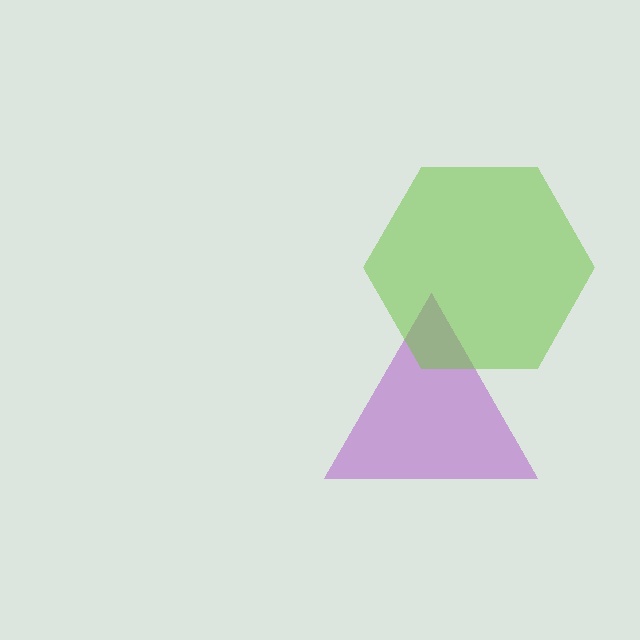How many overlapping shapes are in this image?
There are 2 overlapping shapes in the image.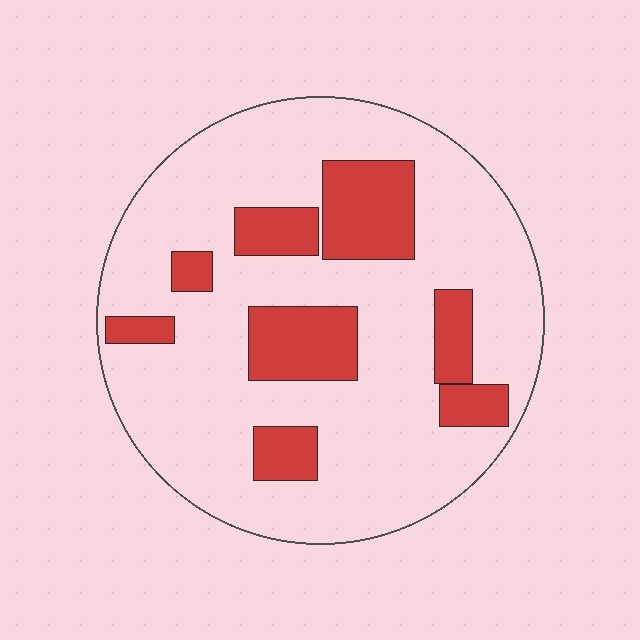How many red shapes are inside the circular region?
8.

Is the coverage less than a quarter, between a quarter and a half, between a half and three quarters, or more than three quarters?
Less than a quarter.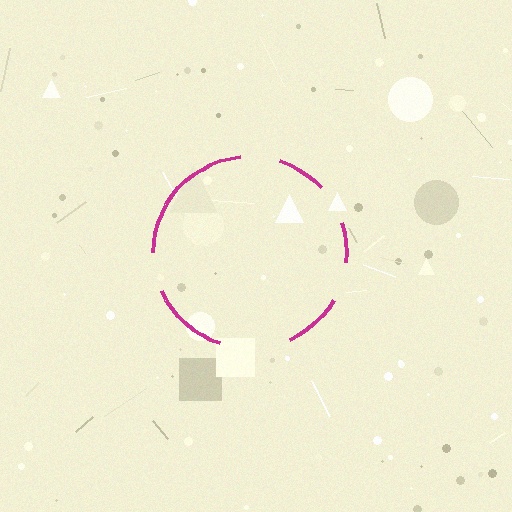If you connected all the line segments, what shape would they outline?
They would outline a circle.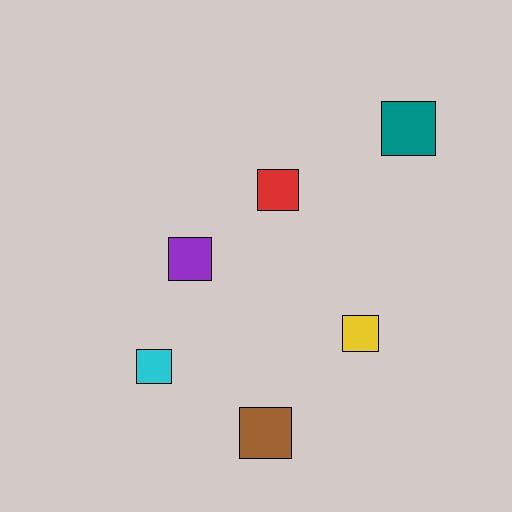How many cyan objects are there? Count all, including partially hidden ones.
There is 1 cyan object.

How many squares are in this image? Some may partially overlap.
There are 6 squares.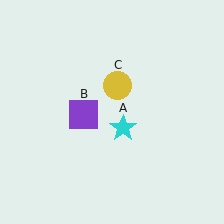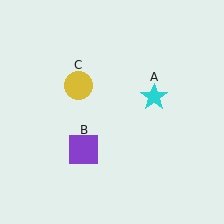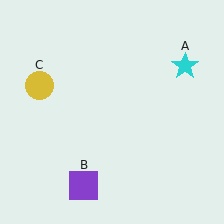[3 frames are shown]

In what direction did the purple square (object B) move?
The purple square (object B) moved down.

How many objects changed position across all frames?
3 objects changed position: cyan star (object A), purple square (object B), yellow circle (object C).